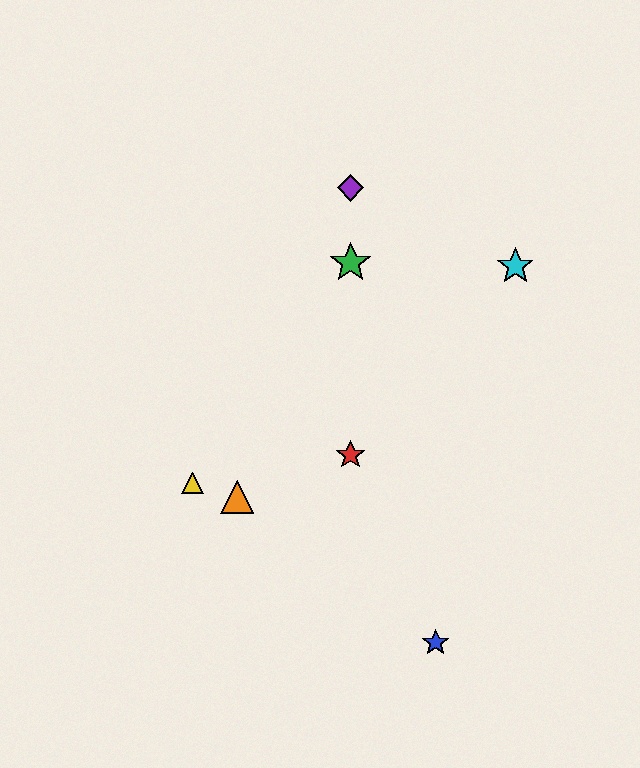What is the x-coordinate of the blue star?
The blue star is at x≈436.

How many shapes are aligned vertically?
3 shapes (the red star, the green star, the purple diamond) are aligned vertically.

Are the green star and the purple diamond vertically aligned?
Yes, both are at x≈351.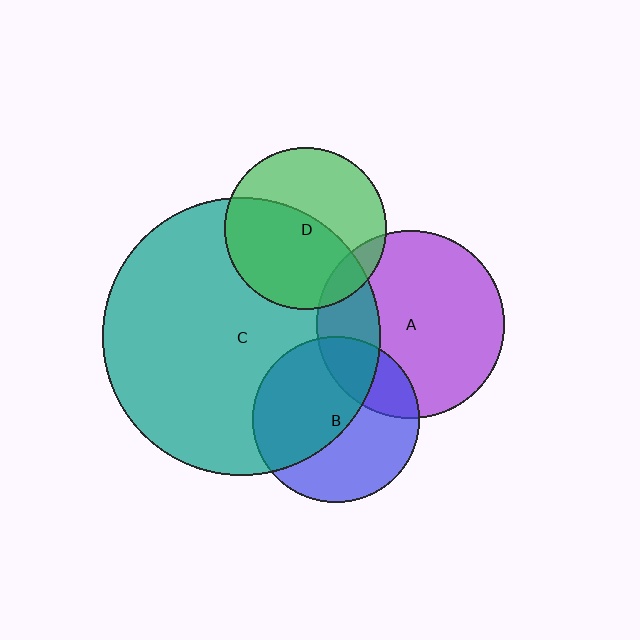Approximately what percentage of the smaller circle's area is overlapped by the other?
Approximately 25%.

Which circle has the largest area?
Circle C (teal).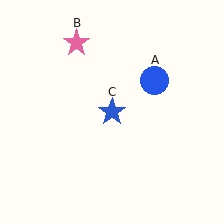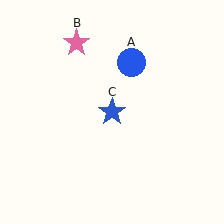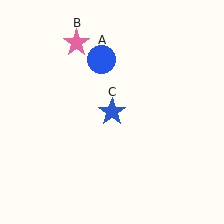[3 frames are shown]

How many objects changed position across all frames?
1 object changed position: blue circle (object A).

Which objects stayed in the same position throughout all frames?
Pink star (object B) and blue star (object C) remained stationary.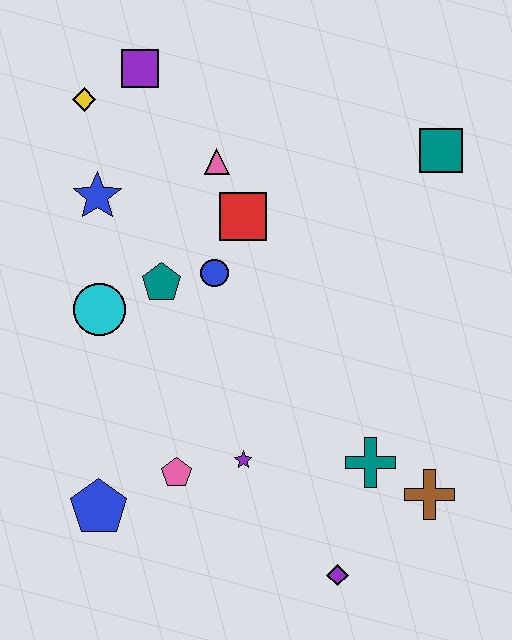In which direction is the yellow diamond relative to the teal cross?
The yellow diamond is above the teal cross.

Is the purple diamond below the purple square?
Yes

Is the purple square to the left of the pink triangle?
Yes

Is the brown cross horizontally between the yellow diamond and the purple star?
No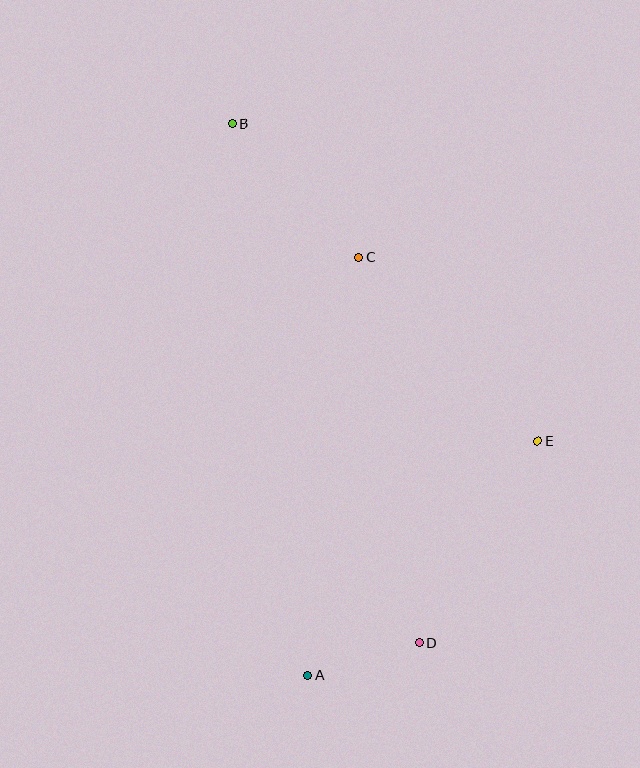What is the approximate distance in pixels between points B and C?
The distance between B and C is approximately 185 pixels.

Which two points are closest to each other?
Points A and D are closest to each other.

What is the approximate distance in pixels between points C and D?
The distance between C and D is approximately 390 pixels.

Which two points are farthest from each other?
Points A and B are farthest from each other.